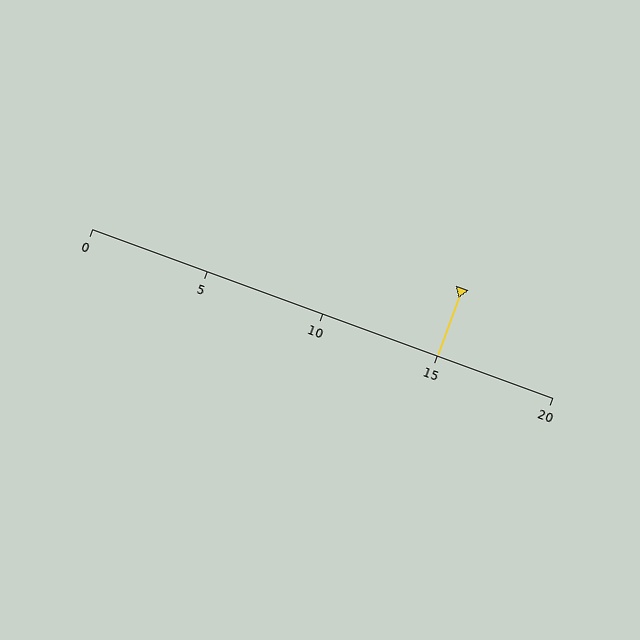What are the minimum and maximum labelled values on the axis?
The axis runs from 0 to 20.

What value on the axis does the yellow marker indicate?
The marker indicates approximately 15.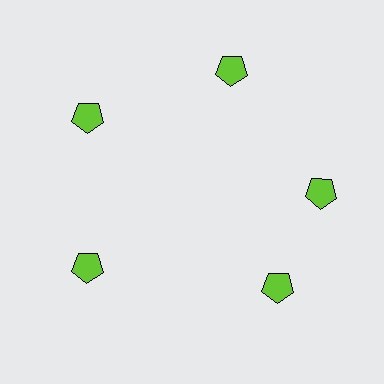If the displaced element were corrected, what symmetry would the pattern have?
It would have 5-fold rotational symmetry — the pattern would map onto itself every 72 degrees.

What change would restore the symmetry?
The symmetry would be restored by rotating it back into even spacing with its neighbors so that all 5 pentagons sit at equal angles and equal distance from the center.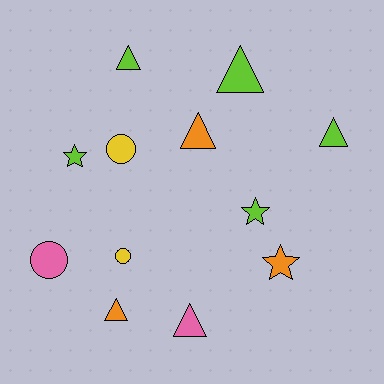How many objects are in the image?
There are 12 objects.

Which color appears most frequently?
Lime, with 5 objects.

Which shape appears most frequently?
Triangle, with 6 objects.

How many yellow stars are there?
There are no yellow stars.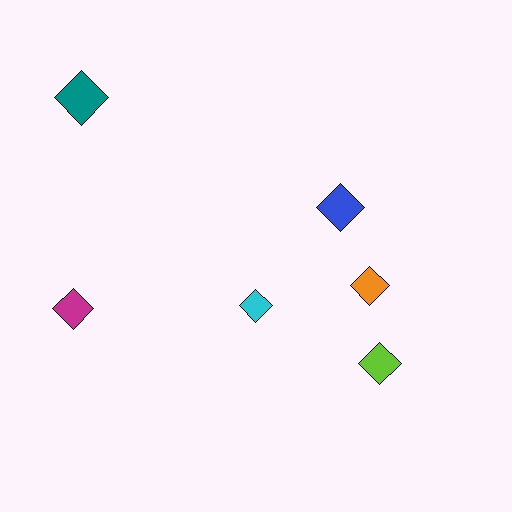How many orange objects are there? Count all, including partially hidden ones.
There is 1 orange object.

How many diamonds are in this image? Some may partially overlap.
There are 6 diamonds.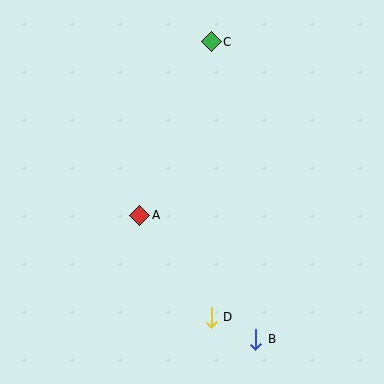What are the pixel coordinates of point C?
Point C is at (211, 42).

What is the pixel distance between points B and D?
The distance between B and D is 50 pixels.